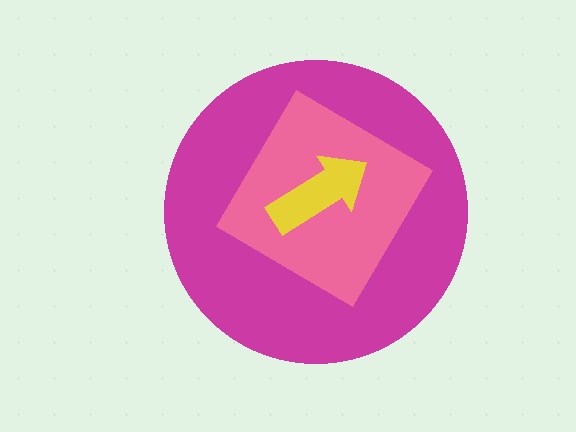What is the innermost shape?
The yellow arrow.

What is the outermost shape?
The magenta circle.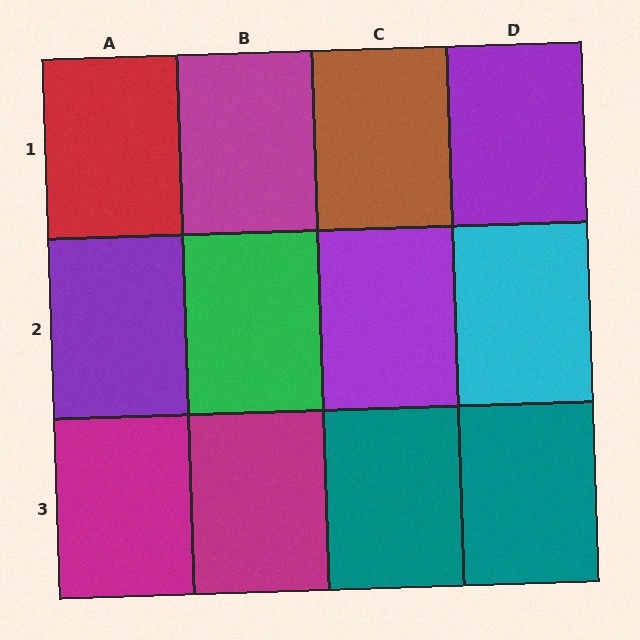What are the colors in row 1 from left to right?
Red, magenta, brown, purple.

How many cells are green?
1 cell is green.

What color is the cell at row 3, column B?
Magenta.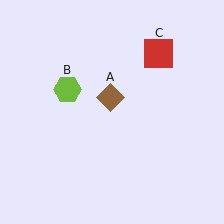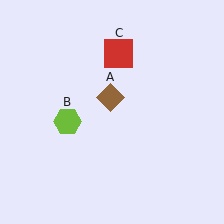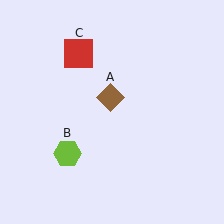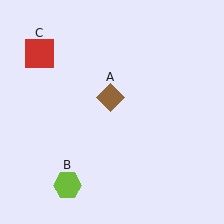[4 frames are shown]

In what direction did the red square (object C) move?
The red square (object C) moved left.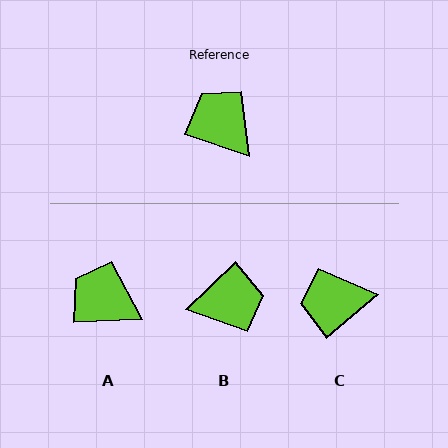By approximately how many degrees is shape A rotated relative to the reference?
Approximately 21 degrees counter-clockwise.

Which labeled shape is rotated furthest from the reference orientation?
B, about 117 degrees away.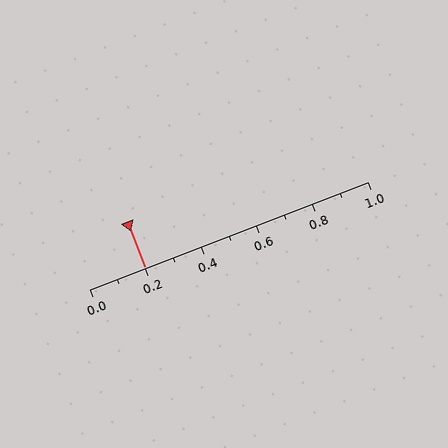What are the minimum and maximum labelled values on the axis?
The axis runs from 0.0 to 1.0.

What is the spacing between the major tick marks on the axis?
The major ticks are spaced 0.2 apart.